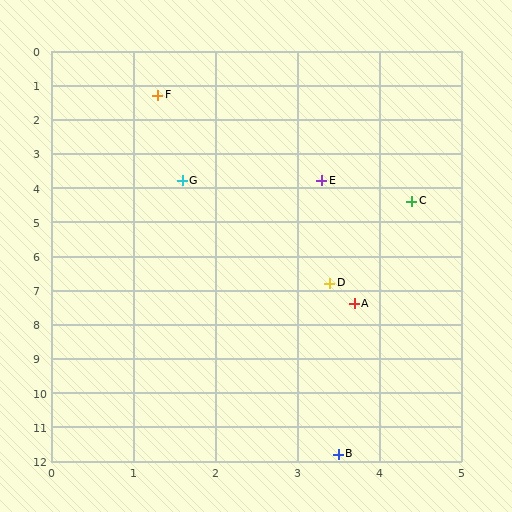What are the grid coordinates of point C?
Point C is at approximately (4.4, 4.4).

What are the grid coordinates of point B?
Point B is at approximately (3.5, 11.8).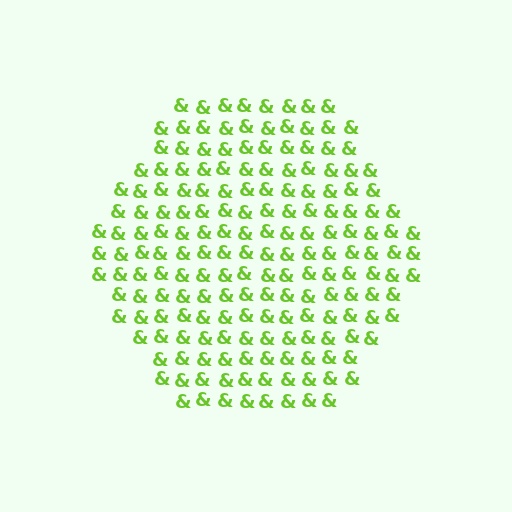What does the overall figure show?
The overall figure shows a hexagon.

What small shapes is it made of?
It is made of small ampersands.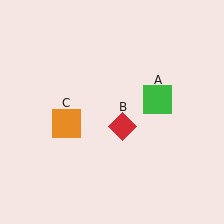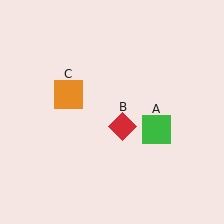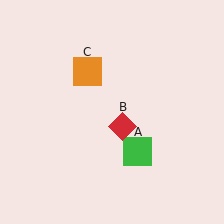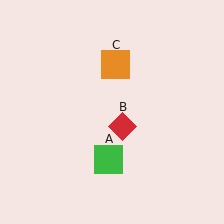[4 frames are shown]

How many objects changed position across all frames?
2 objects changed position: green square (object A), orange square (object C).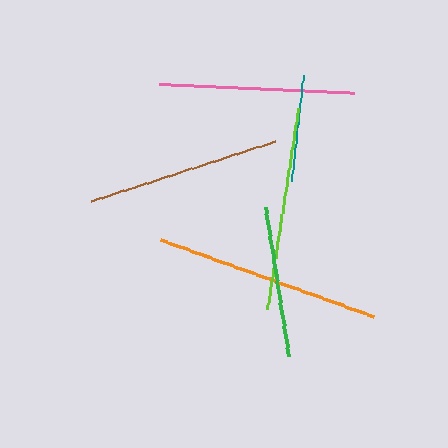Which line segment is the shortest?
The teal line is the shortest at approximately 106 pixels.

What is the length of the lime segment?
The lime segment is approximately 204 pixels long.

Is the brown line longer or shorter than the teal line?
The brown line is longer than the teal line.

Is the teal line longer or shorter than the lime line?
The lime line is longer than the teal line.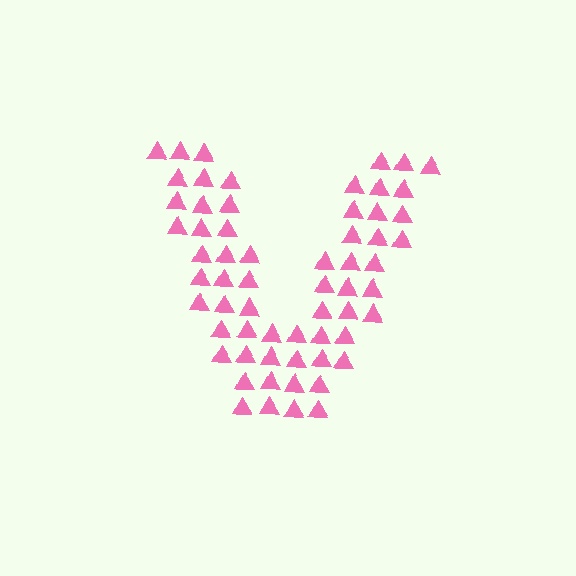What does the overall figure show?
The overall figure shows the letter V.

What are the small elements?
The small elements are triangles.